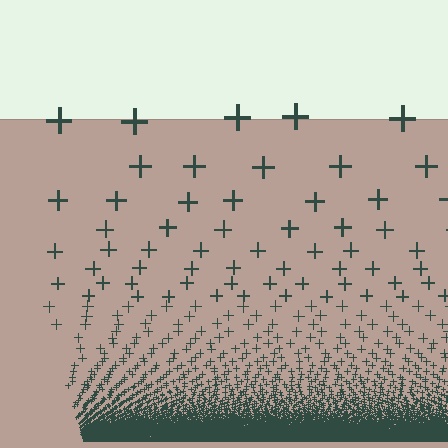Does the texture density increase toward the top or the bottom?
Density increases toward the bottom.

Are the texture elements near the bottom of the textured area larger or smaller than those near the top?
Smaller. The gradient is inverted — elements near the bottom are smaller and denser.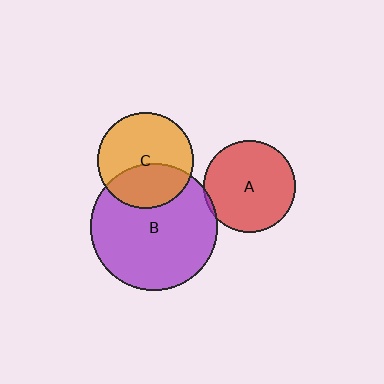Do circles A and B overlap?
Yes.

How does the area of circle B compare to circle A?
Approximately 1.9 times.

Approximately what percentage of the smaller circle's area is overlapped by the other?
Approximately 5%.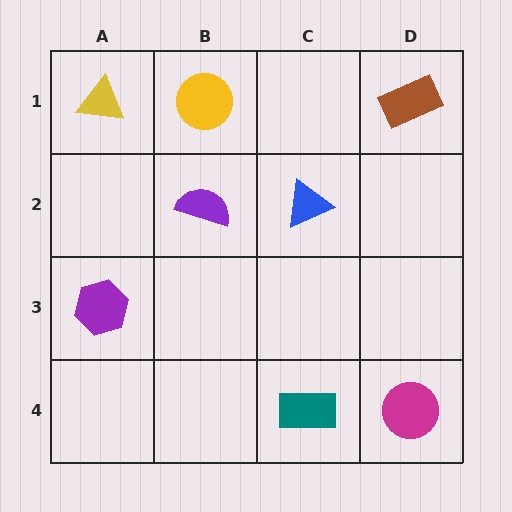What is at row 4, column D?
A magenta circle.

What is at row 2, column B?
A purple semicircle.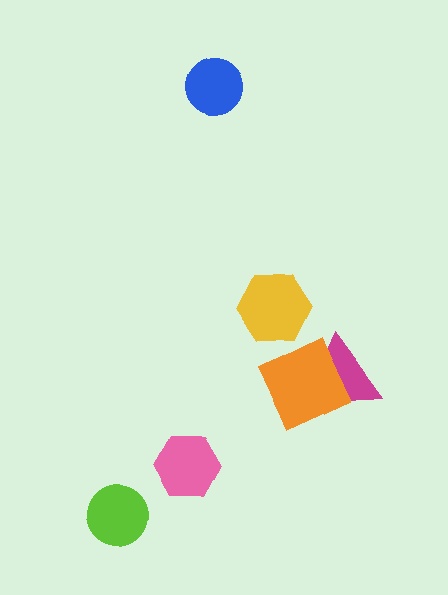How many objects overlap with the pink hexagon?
0 objects overlap with the pink hexagon.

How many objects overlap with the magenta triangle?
1 object overlaps with the magenta triangle.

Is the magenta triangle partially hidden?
Yes, it is partially covered by another shape.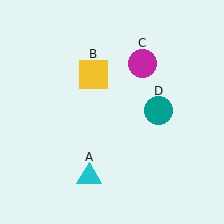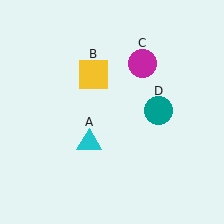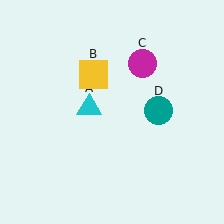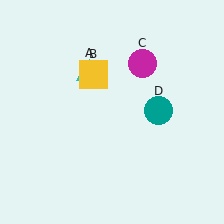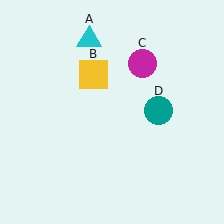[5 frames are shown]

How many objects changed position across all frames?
1 object changed position: cyan triangle (object A).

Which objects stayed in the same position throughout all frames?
Yellow square (object B) and magenta circle (object C) and teal circle (object D) remained stationary.